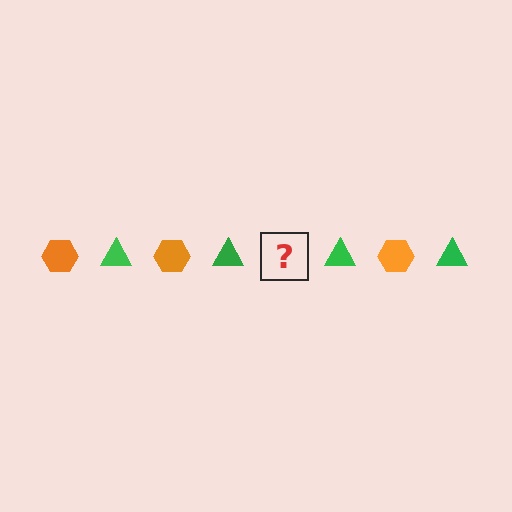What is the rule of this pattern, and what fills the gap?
The rule is that the pattern alternates between orange hexagon and green triangle. The gap should be filled with an orange hexagon.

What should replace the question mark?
The question mark should be replaced with an orange hexagon.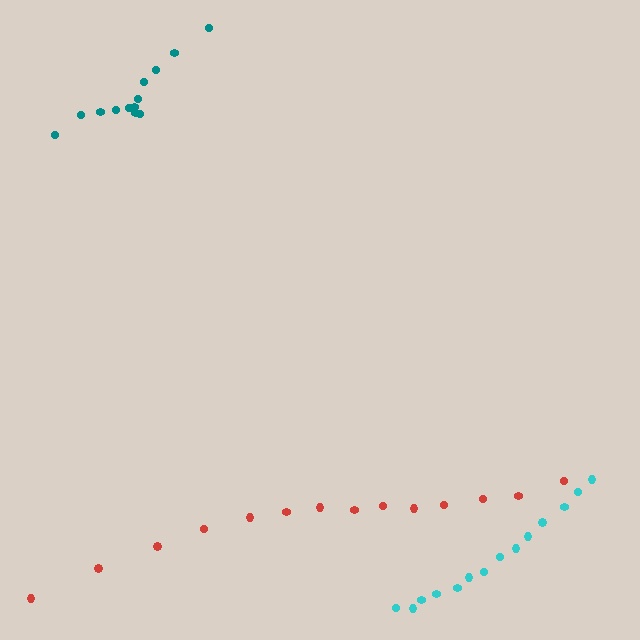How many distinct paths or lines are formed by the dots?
There are 3 distinct paths.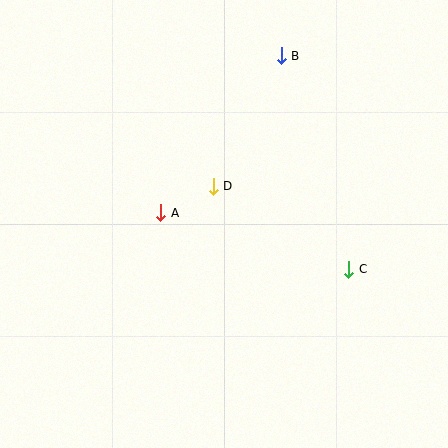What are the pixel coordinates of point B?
Point B is at (281, 56).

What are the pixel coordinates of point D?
Point D is at (213, 186).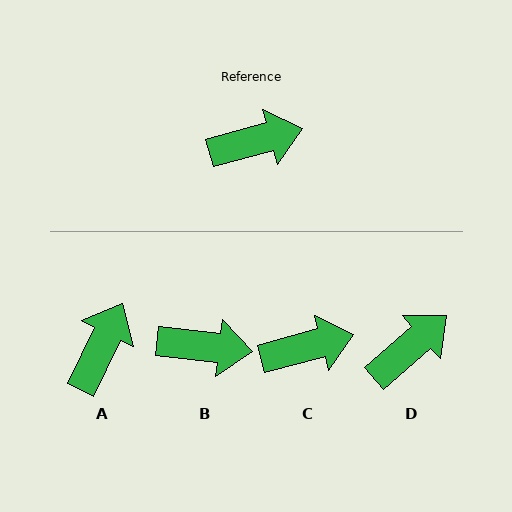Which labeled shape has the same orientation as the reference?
C.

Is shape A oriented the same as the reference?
No, it is off by about 49 degrees.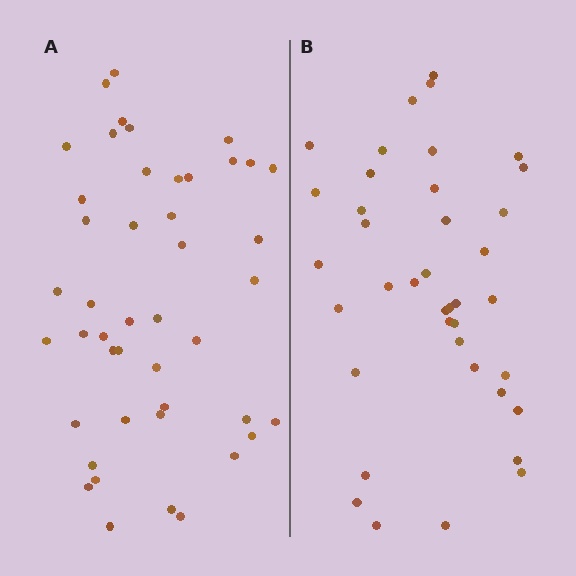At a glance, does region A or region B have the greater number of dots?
Region A (the left region) has more dots.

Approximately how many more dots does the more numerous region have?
Region A has about 6 more dots than region B.